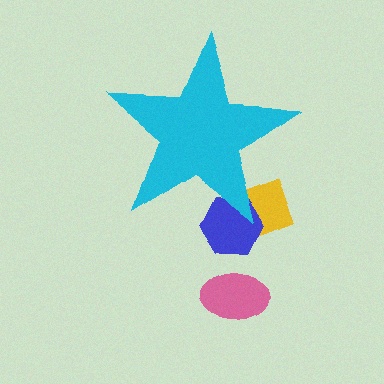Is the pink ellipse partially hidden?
No, the pink ellipse is fully visible.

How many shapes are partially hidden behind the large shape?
2 shapes are partially hidden.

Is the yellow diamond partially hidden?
Yes, the yellow diamond is partially hidden behind the cyan star.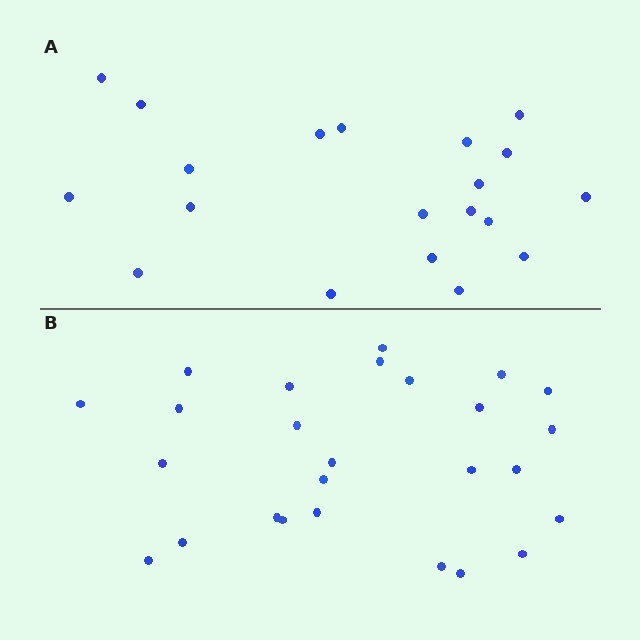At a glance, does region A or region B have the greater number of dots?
Region B (the bottom region) has more dots.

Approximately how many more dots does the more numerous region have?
Region B has about 6 more dots than region A.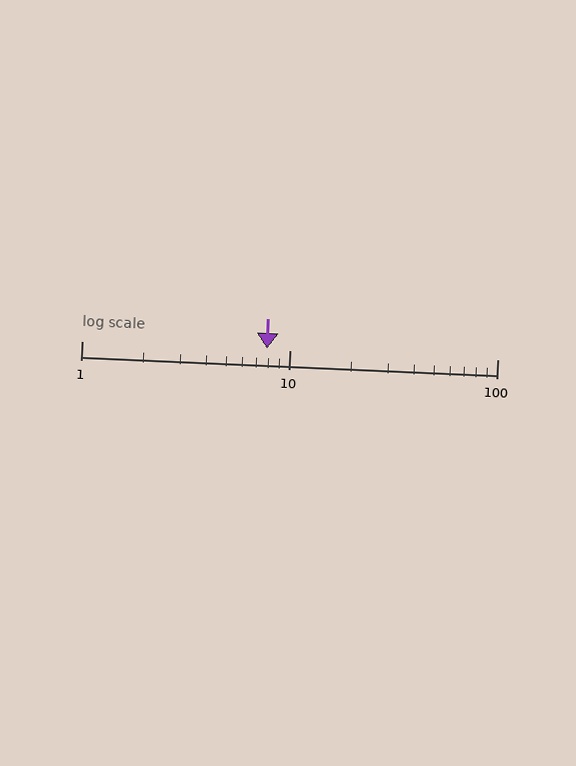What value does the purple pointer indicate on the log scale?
The pointer indicates approximately 7.8.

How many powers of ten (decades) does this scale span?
The scale spans 2 decades, from 1 to 100.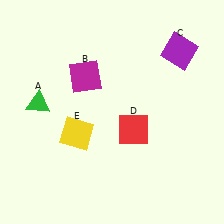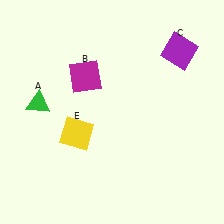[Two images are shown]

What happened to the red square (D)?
The red square (D) was removed in Image 2. It was in the bottom-right area of Image 1.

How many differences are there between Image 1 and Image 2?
There is 1 difference between the two images.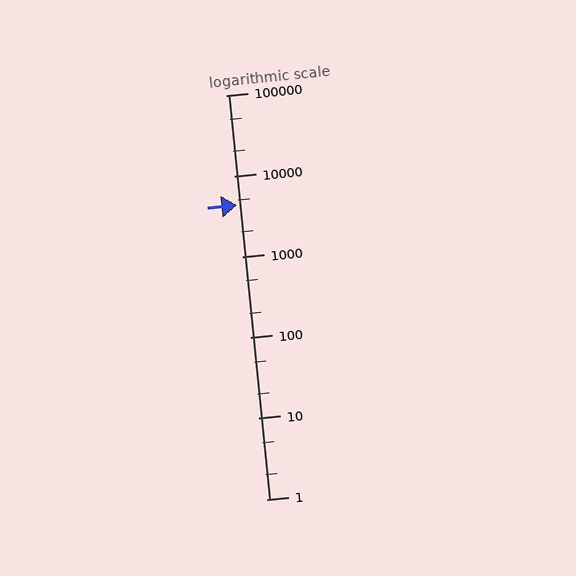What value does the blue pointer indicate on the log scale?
The pointer indicates approximately 4300.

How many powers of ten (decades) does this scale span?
The scale spans 5 decades, from 1 to 100000.